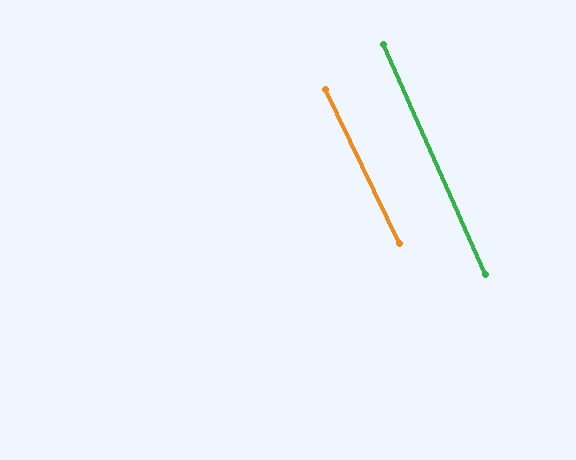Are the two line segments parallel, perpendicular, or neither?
Parallel — their directions differ by only 1.5°.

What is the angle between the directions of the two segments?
Approximately 1 degree.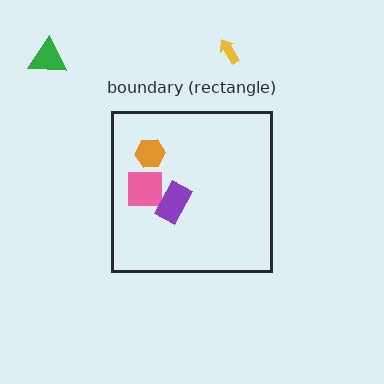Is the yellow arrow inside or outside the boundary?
Outside.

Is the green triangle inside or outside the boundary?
Outside.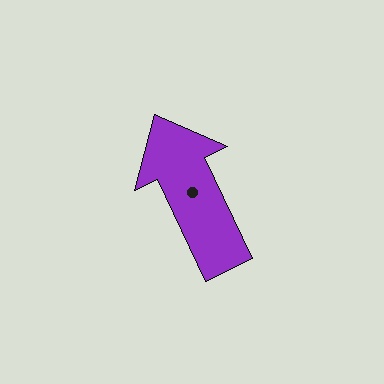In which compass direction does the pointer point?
Northwest.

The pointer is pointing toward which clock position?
Roughly 11 o'clock.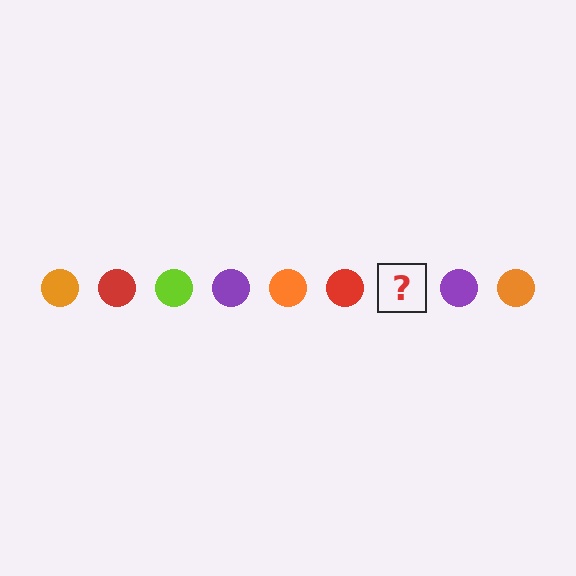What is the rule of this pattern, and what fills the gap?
The rule is that the pattern cycles through orange, red, lime, purple circles. The gap should be filled with a lime circle.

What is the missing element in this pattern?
The missing element is a lime circle.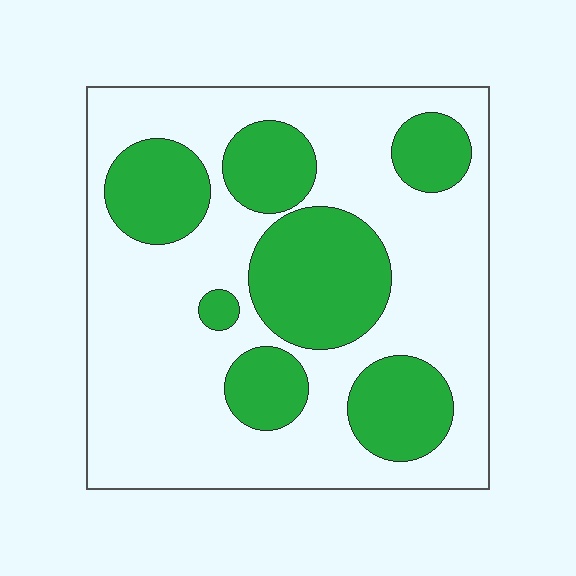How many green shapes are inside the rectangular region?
7.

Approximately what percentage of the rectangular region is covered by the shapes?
Approximately 35%.